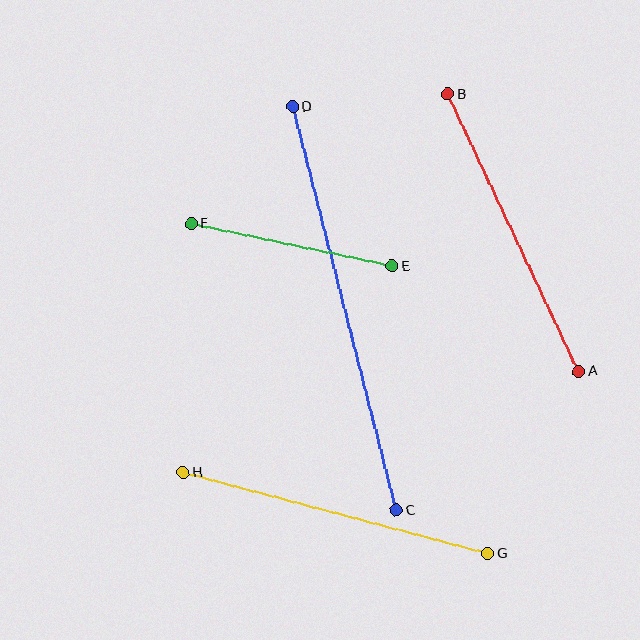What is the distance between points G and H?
The distance is approximately 315 pixels.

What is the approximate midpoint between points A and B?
The midpoint is at approximately (513, 233) pixels.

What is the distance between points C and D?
The distance is approximately 416 pixels.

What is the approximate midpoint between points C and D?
The midpoint is at approximately (344, 309) pixels.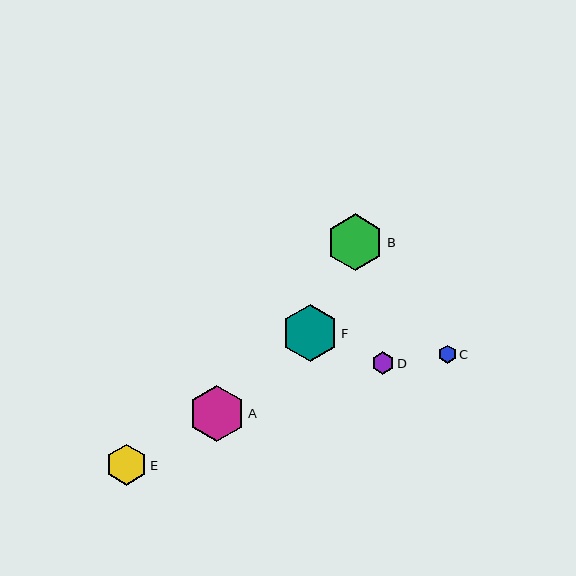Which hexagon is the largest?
Hexagon B is the largest with a size of approximately 56 pixels.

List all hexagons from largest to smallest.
From largest to smallest: B, A, F, E, D, C.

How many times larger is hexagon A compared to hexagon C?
Hexagon A is approximately 3.1 times the size of hexagon C.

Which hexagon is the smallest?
Hexagon C is the smallest with a size of approximately 18 pixels.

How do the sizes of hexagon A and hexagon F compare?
Hexagon A and hexagon F are approximately the same size.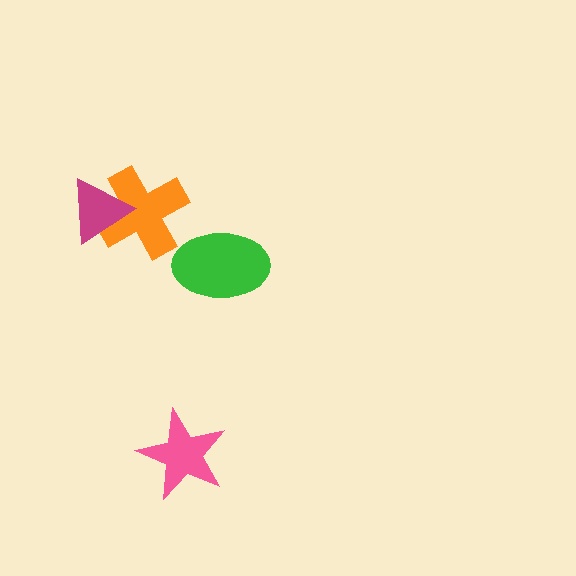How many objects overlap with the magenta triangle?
1 object overlaps with the magenta triangle.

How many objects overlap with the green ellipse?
0 objects overlap with the green ellipse.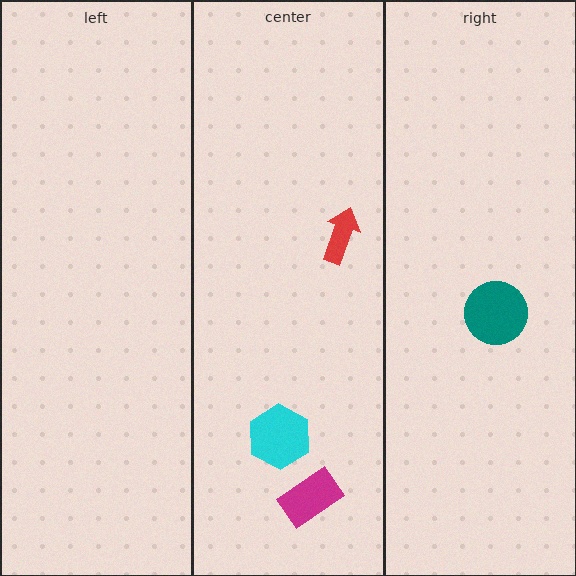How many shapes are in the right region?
1.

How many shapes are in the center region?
3.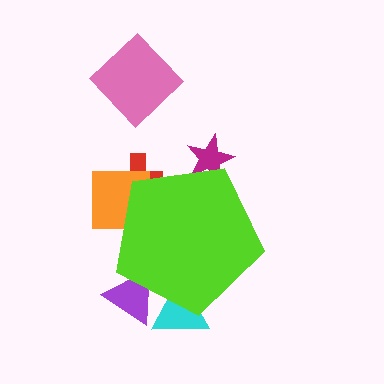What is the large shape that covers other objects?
A lime pentagon.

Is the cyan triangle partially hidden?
Yes, the cyan triangle is partially hidden behind the lime pentagon.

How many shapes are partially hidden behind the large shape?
5 shapes are partially hidden.